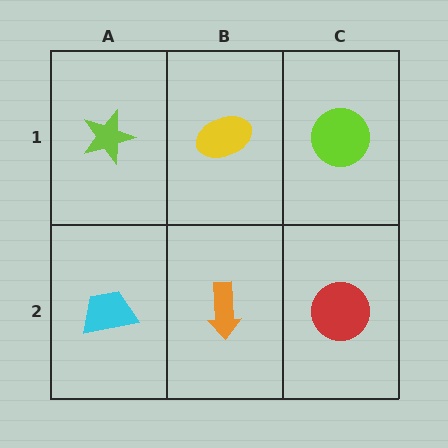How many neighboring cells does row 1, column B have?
3.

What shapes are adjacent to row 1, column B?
An orange arrow (row 2, column B), a lime star (row 1, column A), a lime circle (row 1, column C).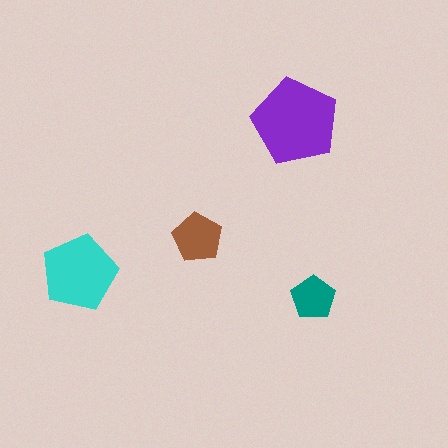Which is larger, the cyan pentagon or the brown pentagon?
The cyan one.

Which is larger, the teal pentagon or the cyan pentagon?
The cyan one.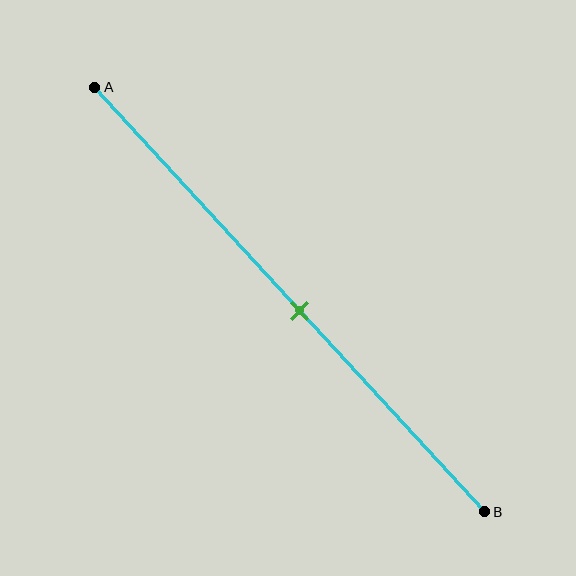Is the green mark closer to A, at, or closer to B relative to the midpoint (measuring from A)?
The green mark is approximately at the midpoint of segment AB.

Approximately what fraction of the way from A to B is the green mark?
The green mark is approximately 55% of the way from A to B.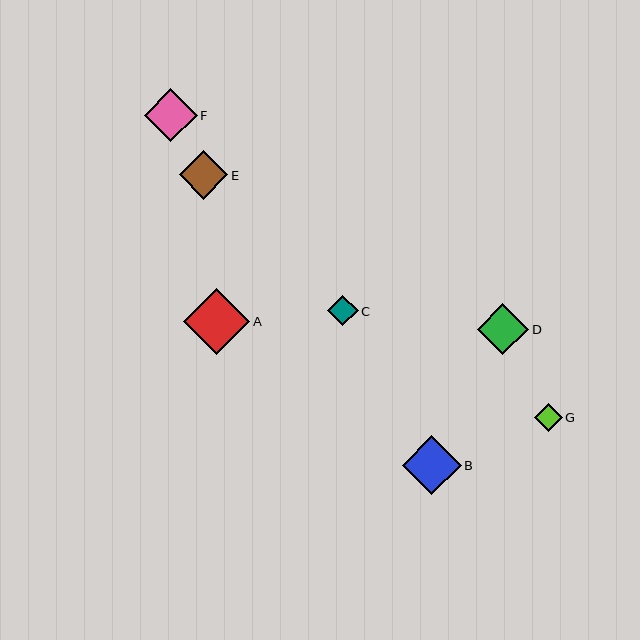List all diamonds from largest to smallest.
From largest to smallest: A, B, F, D, E, C, G.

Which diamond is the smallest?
Diamond G is the smallest with a size of approximately 28 pixels.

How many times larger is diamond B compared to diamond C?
Diamond B is approximately 1.9 times the size of diamond C.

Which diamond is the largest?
Diamond A is the largest with a size of approximately 66 pixels.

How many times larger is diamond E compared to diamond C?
Diamond E is approximately 1.6 times the size of diamond C.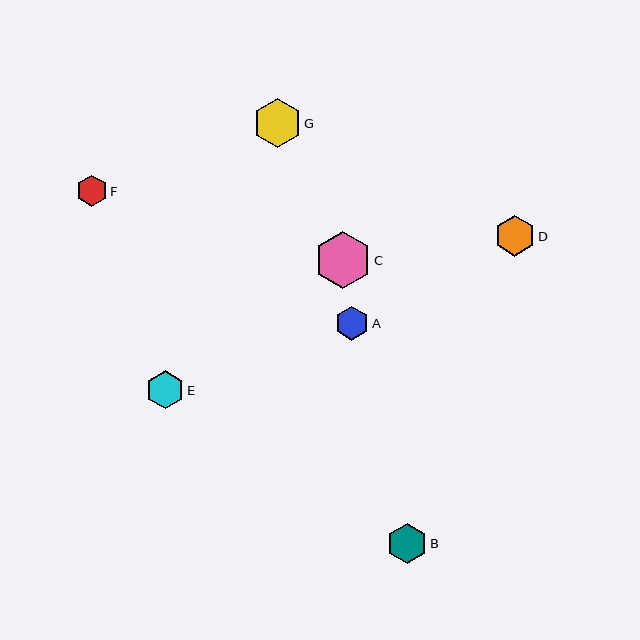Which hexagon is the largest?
Hexagon C is the largest with a size of approximately 57 pixels.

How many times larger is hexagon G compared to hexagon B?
Hexagon G is approximately 1.2 times the size of hexagon B.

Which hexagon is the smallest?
Hexagon F is the smallest with a size of approximately 31 pixels.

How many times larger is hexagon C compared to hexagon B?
Hexagon C is approximately 1.4 times the size of hexagon B.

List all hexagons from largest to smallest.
From largest to smallest: C, G, D, B, E, A, F.